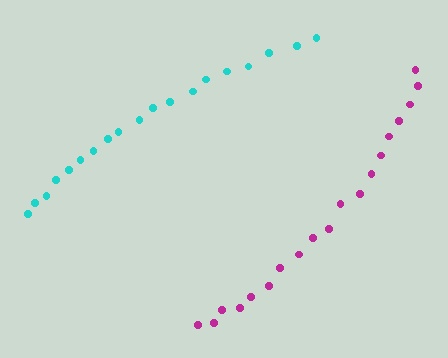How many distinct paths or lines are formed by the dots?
There are 2 distinct paths.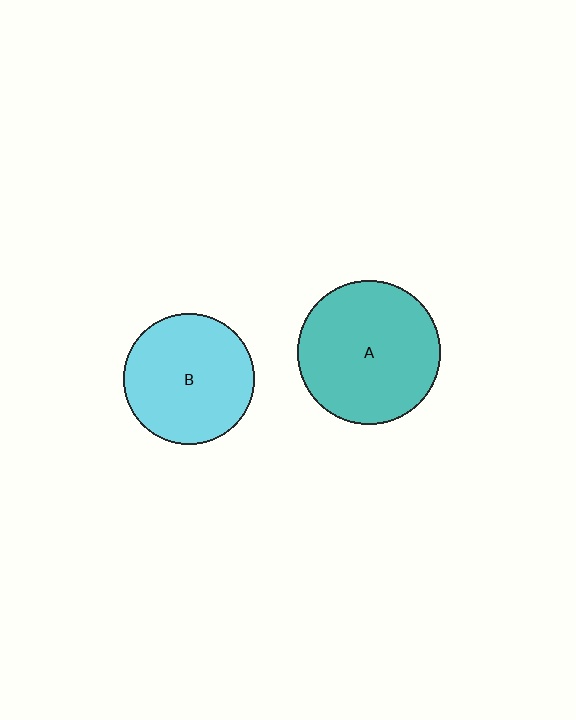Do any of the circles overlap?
No, none of the circles overlap.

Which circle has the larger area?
Circle A (teal).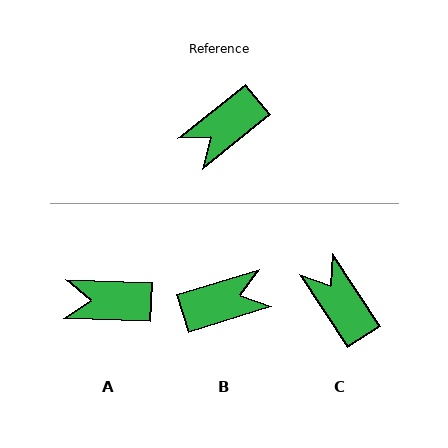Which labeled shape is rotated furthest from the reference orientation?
B, about 158 degrees away.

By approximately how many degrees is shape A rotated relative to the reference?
Approximately 40 degrees clockwise.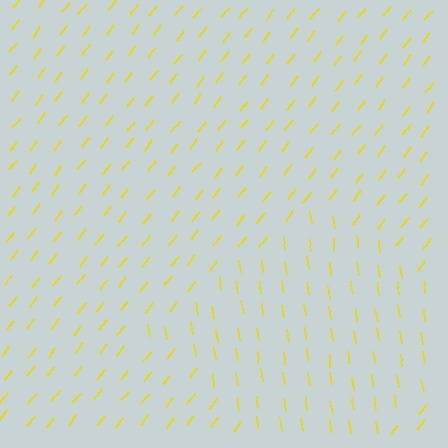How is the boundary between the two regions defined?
The boundary is defined purely by a change in line orientation (approximately 45 degrees difference). All lines are the same color and thickness.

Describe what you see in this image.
The image is filled with small yellow line segments. A diamond region in the image has lines oriented differently from the surrounding lines, creating a visible texture boundary.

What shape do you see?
I see a diamond.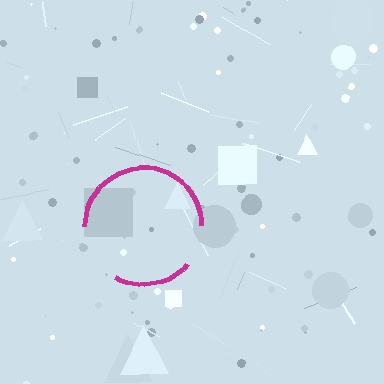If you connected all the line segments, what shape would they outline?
They would outline a circle.